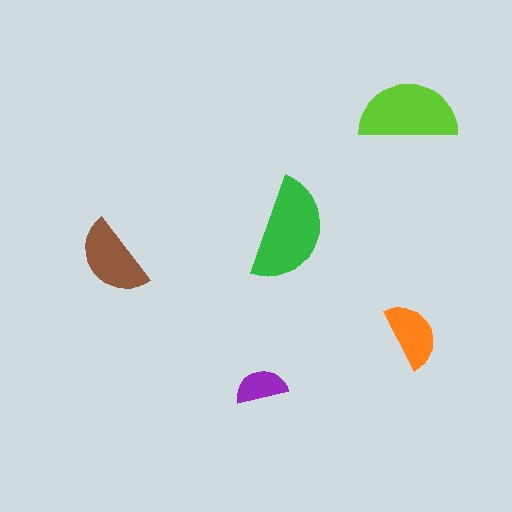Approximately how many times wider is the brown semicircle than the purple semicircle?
About 1.5 times wider.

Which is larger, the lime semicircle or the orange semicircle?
The lime one.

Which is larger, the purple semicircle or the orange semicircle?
The orange one.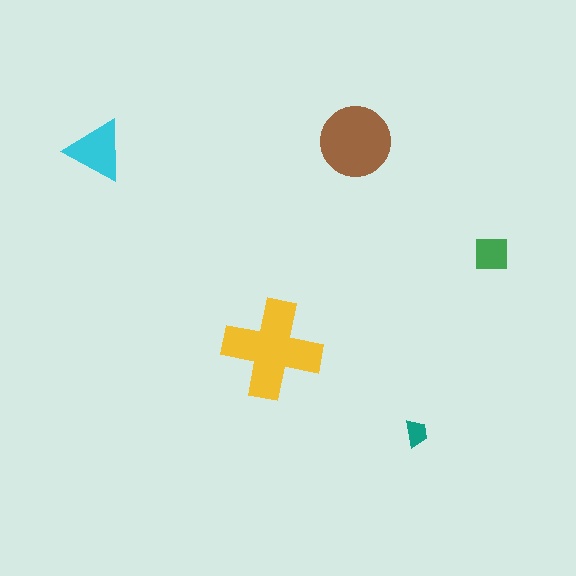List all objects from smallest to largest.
The teal trapezoid, the green square, the cyan triangle, the brown circle, the yellow cross.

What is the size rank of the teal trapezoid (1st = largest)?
5th.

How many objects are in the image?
There are 5 objects in the image.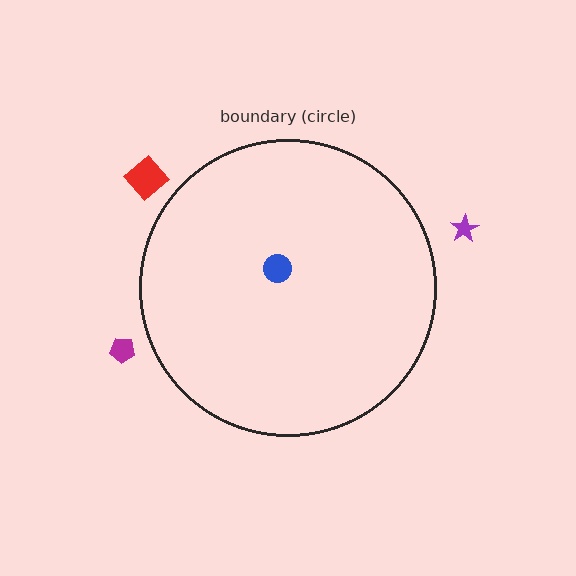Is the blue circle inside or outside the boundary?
Inside.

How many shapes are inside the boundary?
1 inside, 3 outside.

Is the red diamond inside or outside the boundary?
Outside.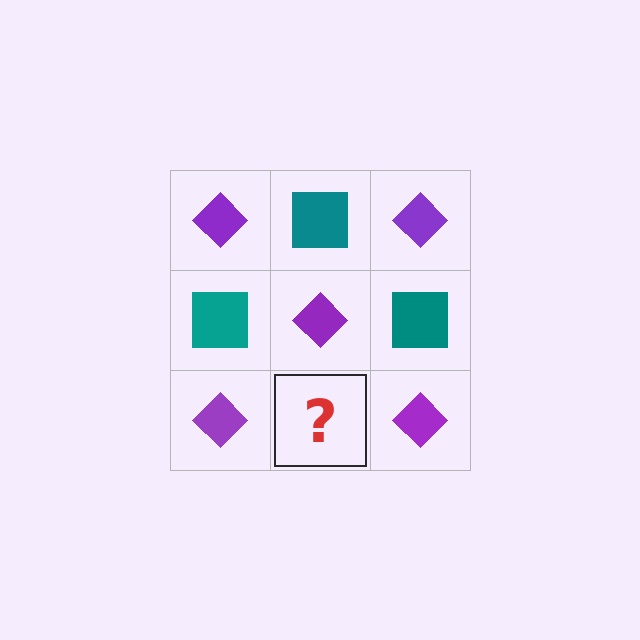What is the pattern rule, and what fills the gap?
The rule is that it alternates purple diamond and teal square in a checkerboard pattern. The gap should be filled with a teal square.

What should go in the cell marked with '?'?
The missing cell should contain a teal square.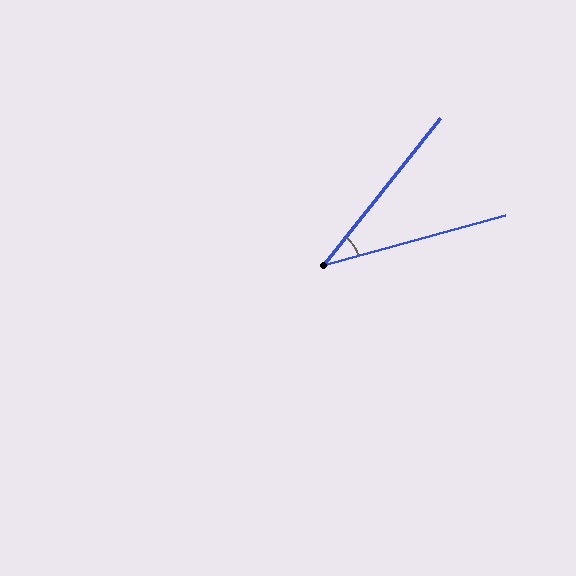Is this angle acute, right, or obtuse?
It is acute.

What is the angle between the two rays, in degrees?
Approximately 36 degrees.